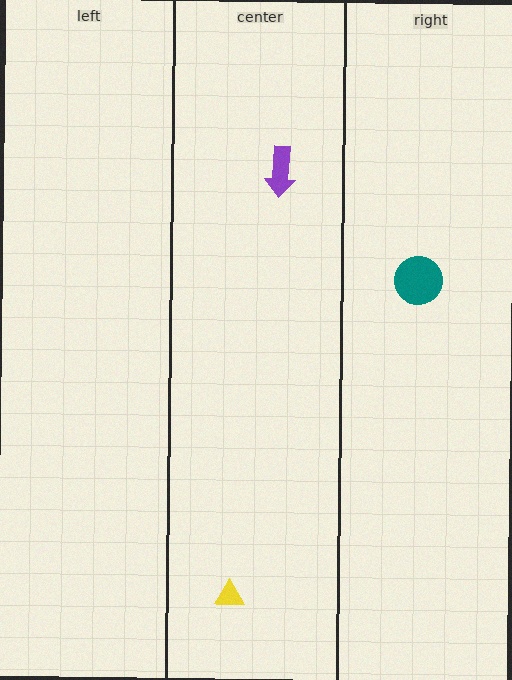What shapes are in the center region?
The purple arrow, the yellow triangle.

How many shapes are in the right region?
1.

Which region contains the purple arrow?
The center region.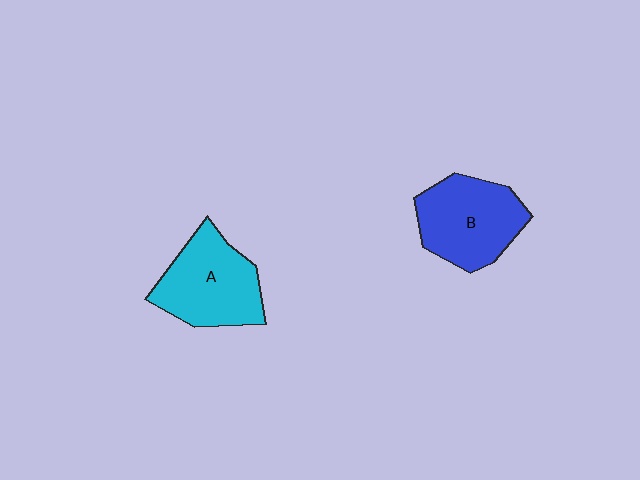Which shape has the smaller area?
Shape B (blue).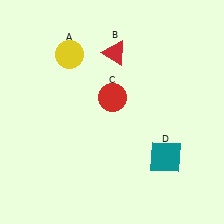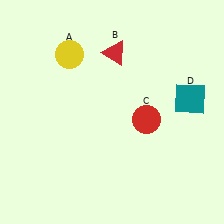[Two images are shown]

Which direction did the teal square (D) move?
The teal square (D) moved up.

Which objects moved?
The objects that moved are: the red circle (C), the teal square (D).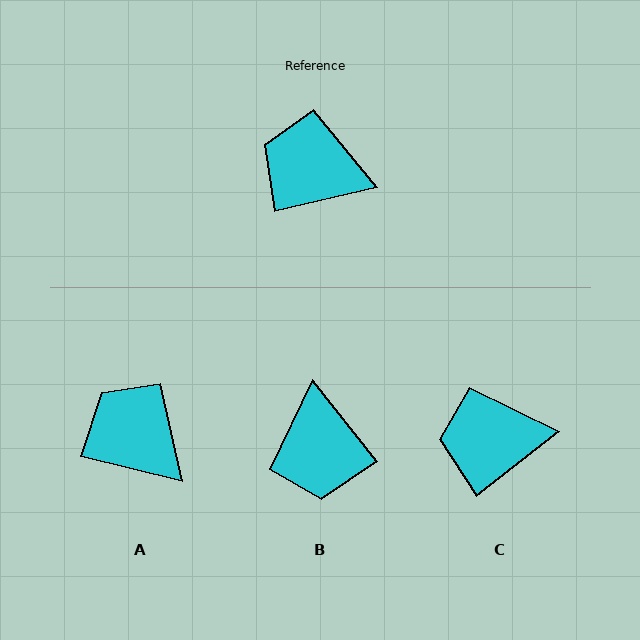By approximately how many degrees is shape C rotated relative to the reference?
Approximately 25 degrees counter-clockwise.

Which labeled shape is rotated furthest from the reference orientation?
B, about 116 degrees away.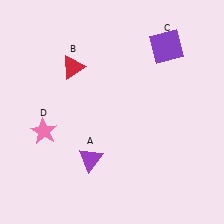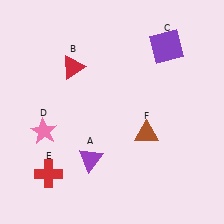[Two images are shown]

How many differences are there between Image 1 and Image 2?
There are 2 differences between the two images.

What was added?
A red cross (E), a brown triangle (F) were added in Image 2.